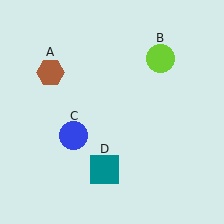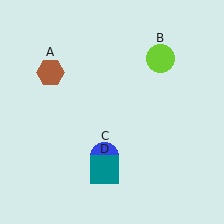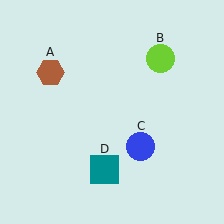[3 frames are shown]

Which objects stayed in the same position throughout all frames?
Brown hexagon (object A) and lime circle (object B) and teal square (object D) remained stationary.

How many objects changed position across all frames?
1 object changed position: blue circle (object C).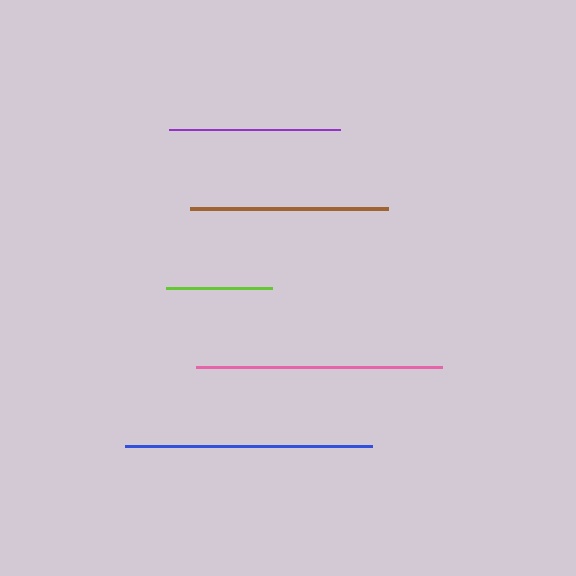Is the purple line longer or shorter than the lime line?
The purple line is longer than the lime line.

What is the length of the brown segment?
The brown segment is approximately 198 pixels long.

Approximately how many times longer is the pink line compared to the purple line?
The pink line is approximately 1.4 times the length of the purple line.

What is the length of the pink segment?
The pink segment is approximately 246 pixels long.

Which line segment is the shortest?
The lime line is the shortest at approximately 106 pixels.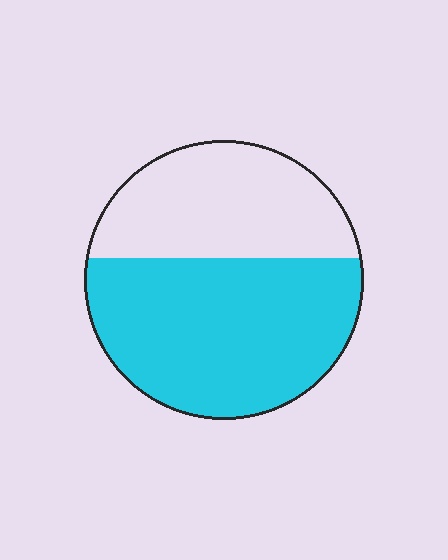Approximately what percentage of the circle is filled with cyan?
Approximately 60%.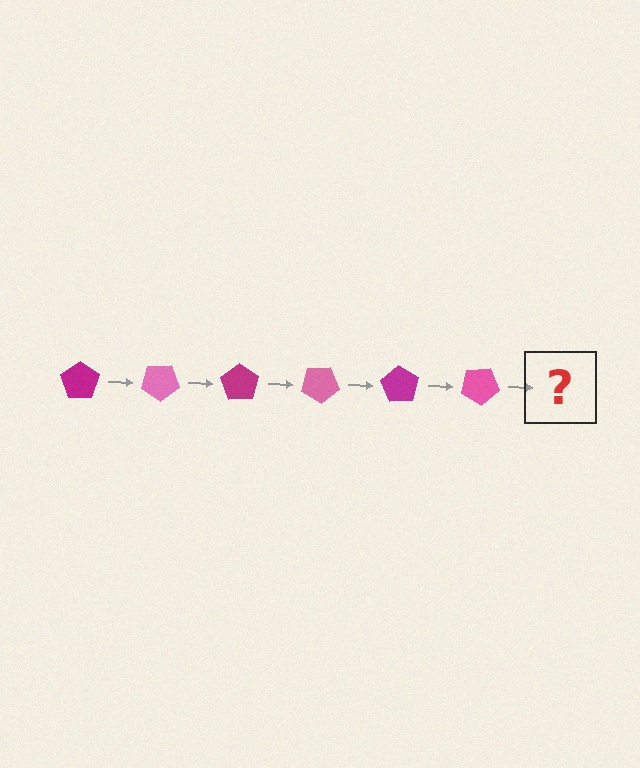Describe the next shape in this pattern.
It should be a magenta pentagon, rotated 210 degrees from the start.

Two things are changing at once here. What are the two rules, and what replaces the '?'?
The two rules are that it rotates 35 degrees each step and the color cycles through magenta and pink. The '?' should be a magenta pentagon, rotated 210 degrees from the start.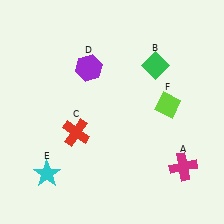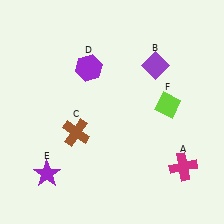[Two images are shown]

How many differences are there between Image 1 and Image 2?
There are 3 differences between the two images.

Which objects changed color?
B changed from green to purple. C changed from red to brown. E changed from cyan to purple.